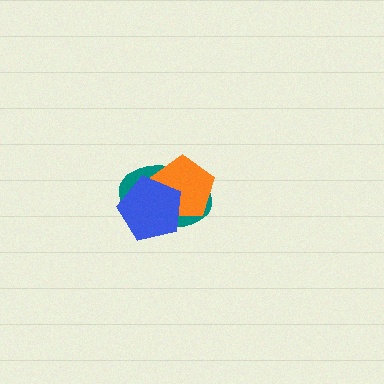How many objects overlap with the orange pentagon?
2 objects overlap with the orange pentagon.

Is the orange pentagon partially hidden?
Yes, it is partially covered by another shape.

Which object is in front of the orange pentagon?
The blue pentagon is in front of the orange pentagon.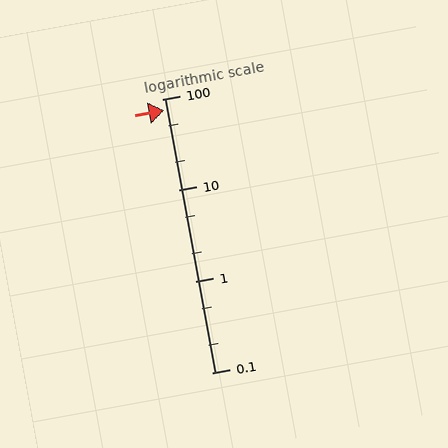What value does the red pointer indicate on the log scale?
The pointer indicates approximately 75.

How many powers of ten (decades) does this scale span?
The scale spans 3 decades, from 0.1 to 100.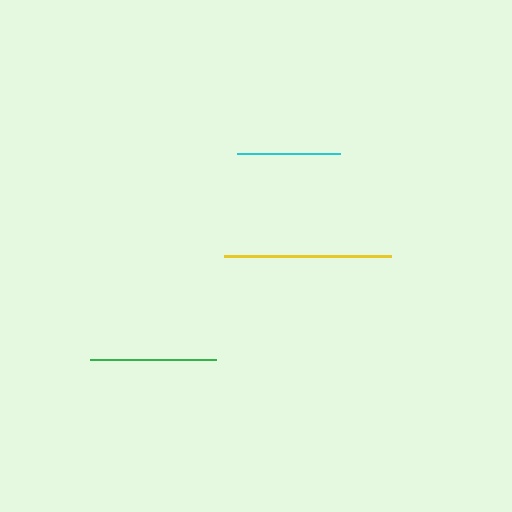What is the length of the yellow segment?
The yellow segment is approximately 167 pixels long.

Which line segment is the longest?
The yellow line is the longest at approximately 167 pixels.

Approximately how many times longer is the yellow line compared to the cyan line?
The yellow line is approximately 1.6 times the length of the cyan line.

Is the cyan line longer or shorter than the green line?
The green line is longer than the cyan line.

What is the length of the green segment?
The green segment is approximately 126 pixels long.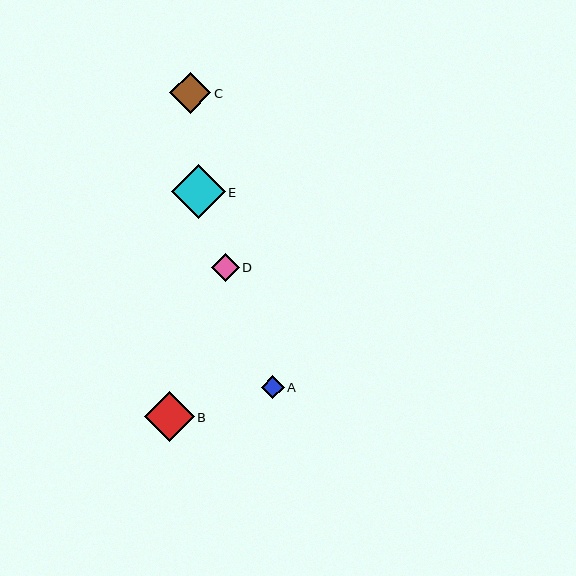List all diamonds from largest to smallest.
From largest to smallest: E, B, C, D, A.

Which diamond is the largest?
Diamond E is the largest with a size of approximately 53 pixels.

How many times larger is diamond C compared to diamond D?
Diamond C is approximately 1.5 times the size of diamond D.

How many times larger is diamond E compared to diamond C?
Diamond E is approximately 1.3 times the size of diamond C.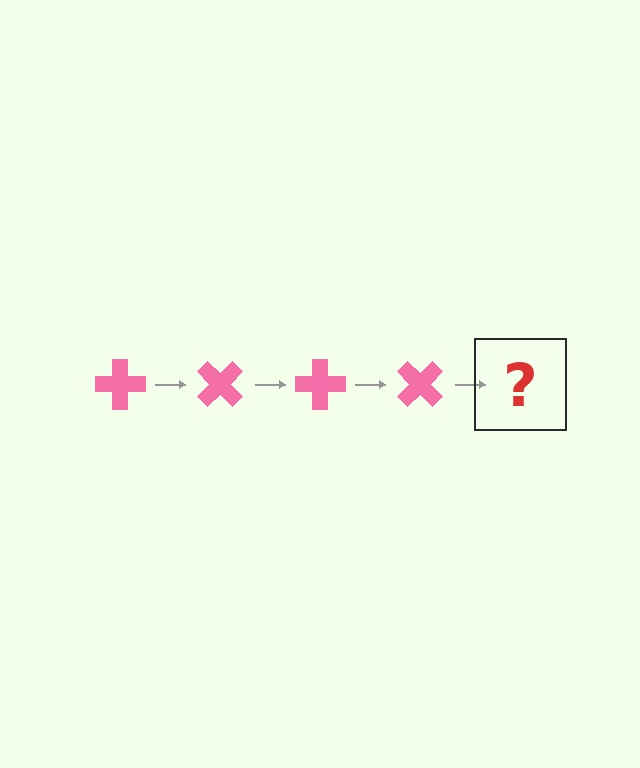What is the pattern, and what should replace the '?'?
The pattern is that the cross rotates 45 degrees each step. The '?' should be a pink cross rotated 180 degrees.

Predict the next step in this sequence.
The next step is a pink cross rotated 180 degrees.